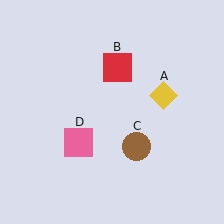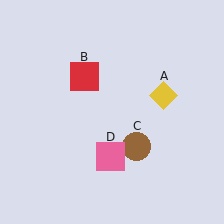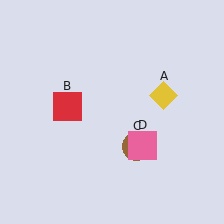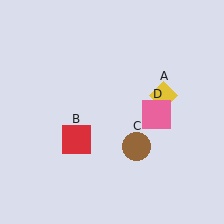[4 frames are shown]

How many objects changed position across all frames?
2 objects changed position: red square (object B), pink square (object D).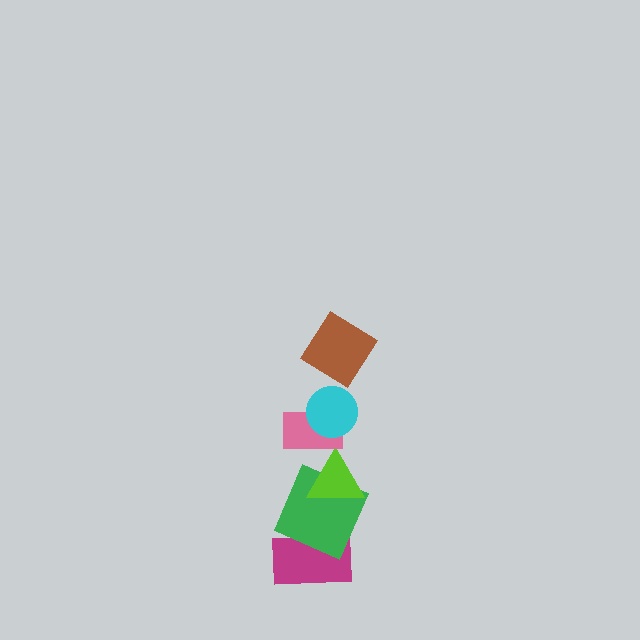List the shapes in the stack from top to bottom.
From top to bottom: the brown diamond, the cyan circle, the pink rectangle, the lime triangle, the green square, the magenta rectangle.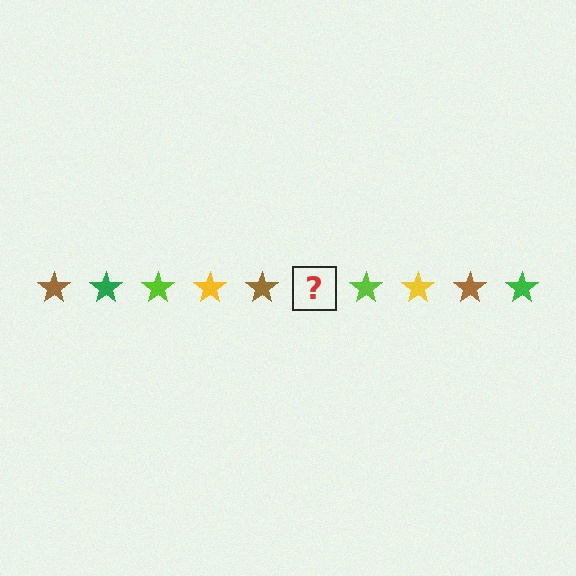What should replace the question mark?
The question mark should be replaced with a green star.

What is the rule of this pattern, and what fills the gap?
The rule is that the pattern cycles through brown, green, lime, yellow stars. The gap should be filled with a green star.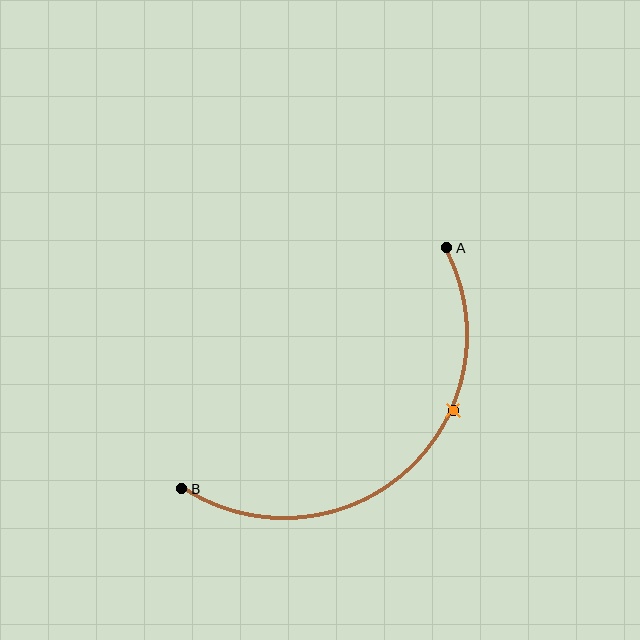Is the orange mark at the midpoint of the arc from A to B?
No. The orange mark lies on the arc but is closer to endpoint A. The arc midpoint would be at the point on the curve equidistant along the arc from both A and B.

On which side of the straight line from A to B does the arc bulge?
The arc bulges below and to the right of the straight line connecting A and B.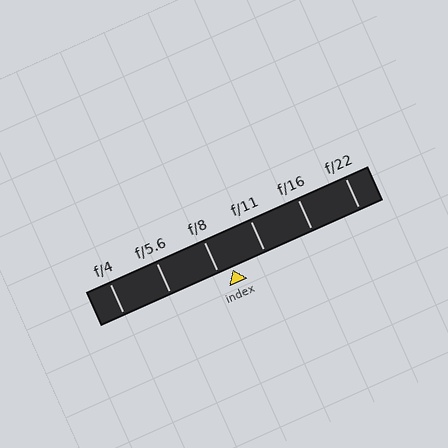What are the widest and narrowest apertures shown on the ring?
The widest aperture shown is f/4 and the narrowest is f/22.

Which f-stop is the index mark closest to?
The index mark is closest to f/8.